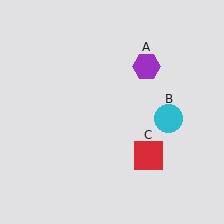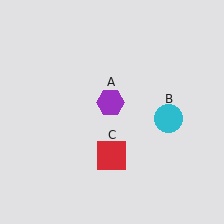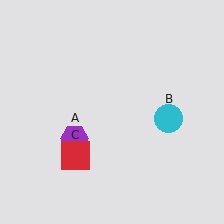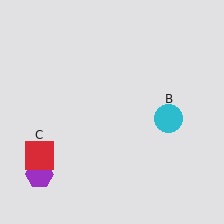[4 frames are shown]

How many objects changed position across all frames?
2 objects changed position: purple hexagon (object A), red square (object C).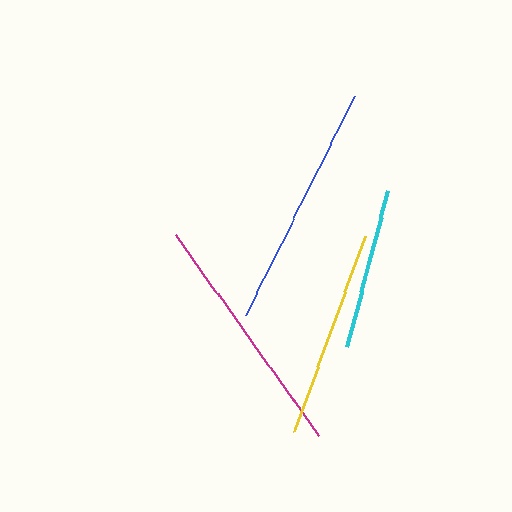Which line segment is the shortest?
The cyan line is the shortest at approximately 161 pixels.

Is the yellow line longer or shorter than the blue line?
The blue line is longer than the yellow line.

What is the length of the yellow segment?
The yellow segment is approximately 209 pixels long.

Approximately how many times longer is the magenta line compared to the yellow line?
The magenta line is approximately 1.2 times the length of the yellow line.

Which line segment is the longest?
The magenta line is the longest at approximately 248 pixels.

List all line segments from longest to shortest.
From longest to shortest: magenta, blue, yellow, cyan.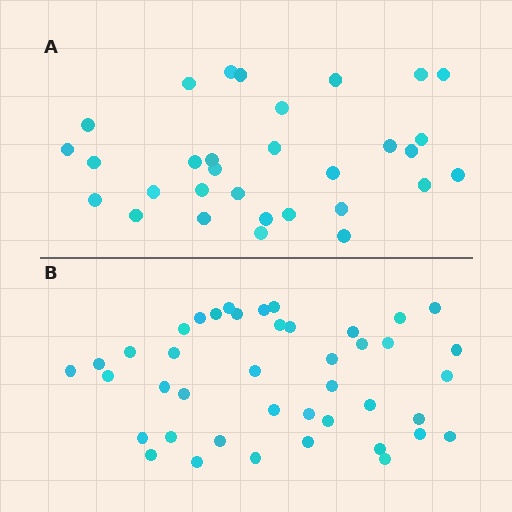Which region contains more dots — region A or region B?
Region B (the bottom region) has more dots.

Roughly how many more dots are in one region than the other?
Region B has roughly 12 or so more dots than region A.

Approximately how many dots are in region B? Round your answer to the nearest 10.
About 40 dots. (The exact count is 42, which rounds to 40.)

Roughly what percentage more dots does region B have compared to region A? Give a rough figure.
About 35% more.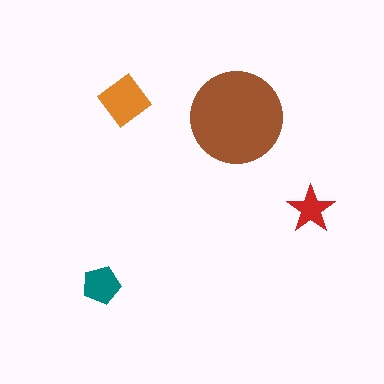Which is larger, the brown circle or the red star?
The brown circle.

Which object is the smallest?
The red star.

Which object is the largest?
The brown circle.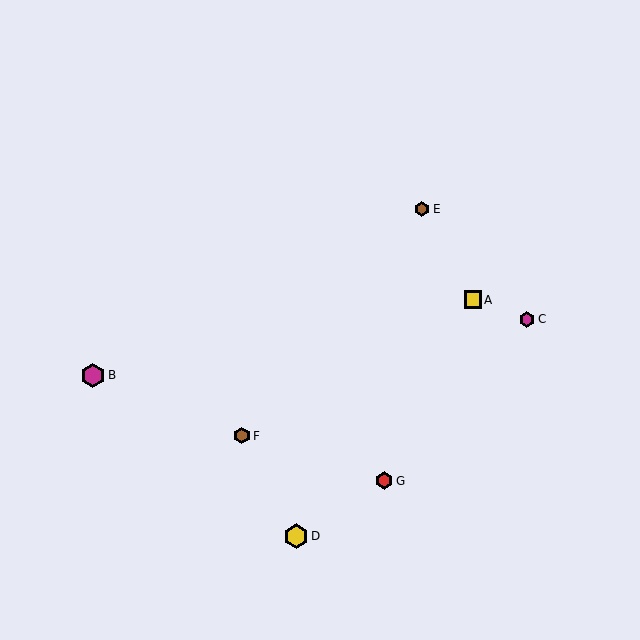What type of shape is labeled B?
Shape B is a magenta hexagon.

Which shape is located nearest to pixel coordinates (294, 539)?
The yellow hexagon (labeled D) at (296, 536) is nearest to that location.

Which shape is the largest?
The yellow hexagon (labeled D) is the largest.